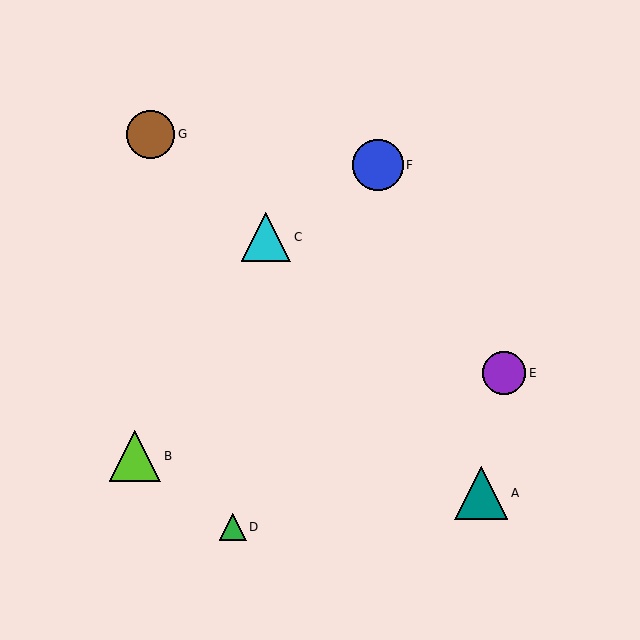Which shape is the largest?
The teal triangle (labeled A) is the largest.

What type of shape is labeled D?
Shape D is a green triangle.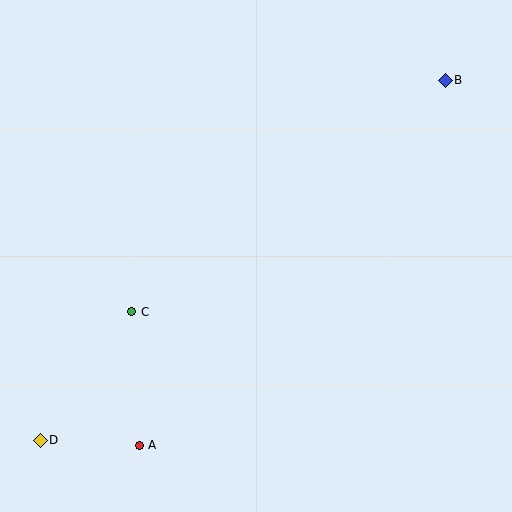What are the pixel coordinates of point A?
Point A is at (139, 445).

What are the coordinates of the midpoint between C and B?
The midpoint between C and B is at (288, 196).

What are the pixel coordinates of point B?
Point B is at (445, 80).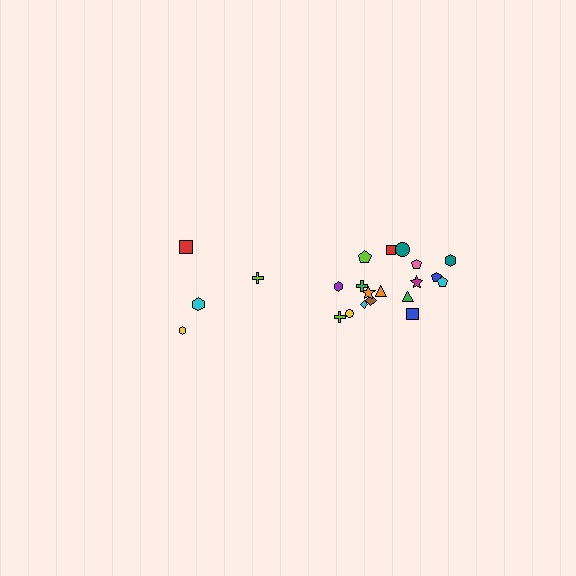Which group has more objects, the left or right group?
The right group.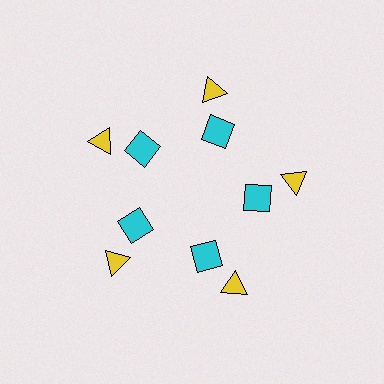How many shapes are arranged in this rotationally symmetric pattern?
There are 10 shapes, arranged in 5 groups of 2.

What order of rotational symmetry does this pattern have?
This pattern has 5-fold rotational symmetry.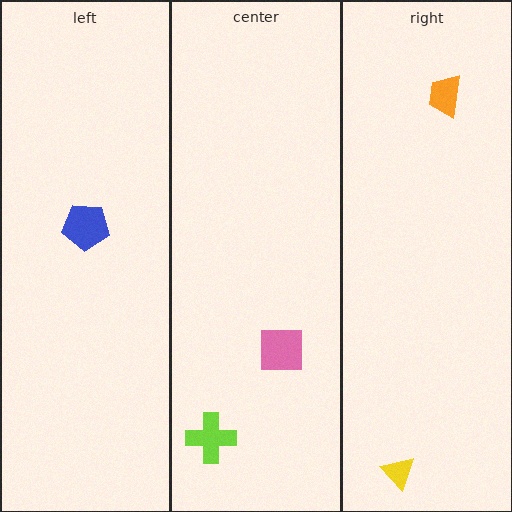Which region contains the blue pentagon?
The left region.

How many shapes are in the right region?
2.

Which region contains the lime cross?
The center region.